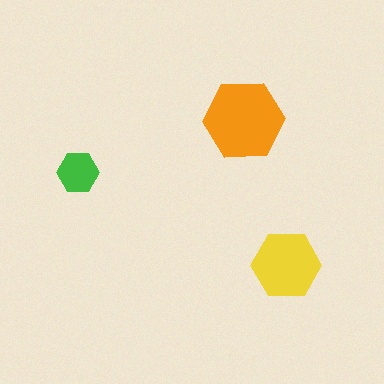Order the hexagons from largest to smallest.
the orange one, the yellow one, the green one.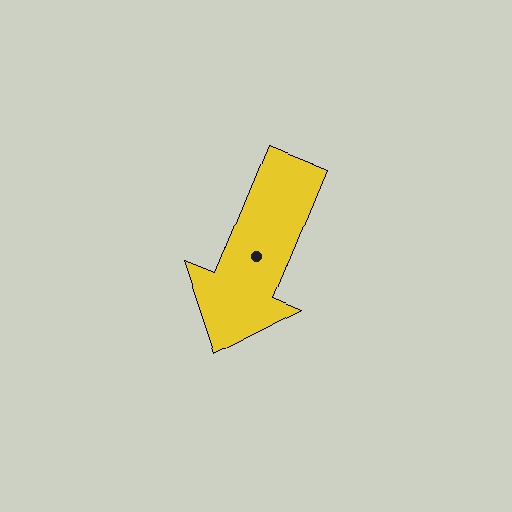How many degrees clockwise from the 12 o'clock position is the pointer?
Approximately 202 degrees.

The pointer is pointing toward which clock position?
Roughly 7 o'clock.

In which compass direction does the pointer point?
South.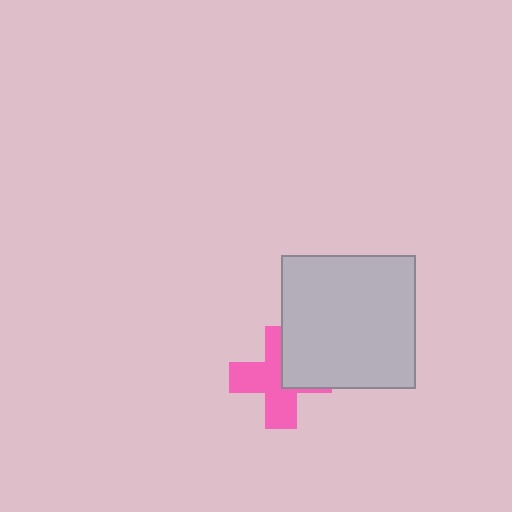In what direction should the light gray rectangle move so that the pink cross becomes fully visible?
The light gray rectangle should move toward the upper-right. That is the shortest direction to clear the overlap and leave the pink cross fully visible.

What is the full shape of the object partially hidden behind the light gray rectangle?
The partially hidden object is a pink cross.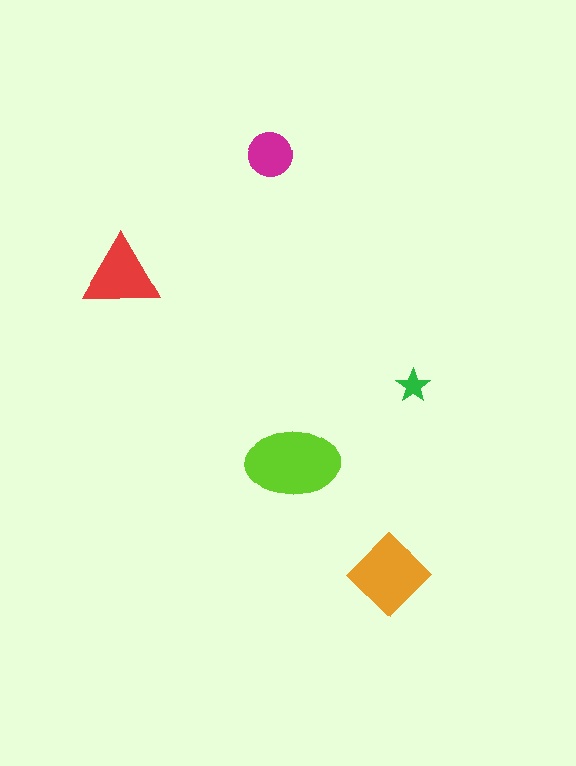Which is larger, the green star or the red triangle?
The red triangle.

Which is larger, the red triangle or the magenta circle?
The red triangle.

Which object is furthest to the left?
The red triangle is leftmost.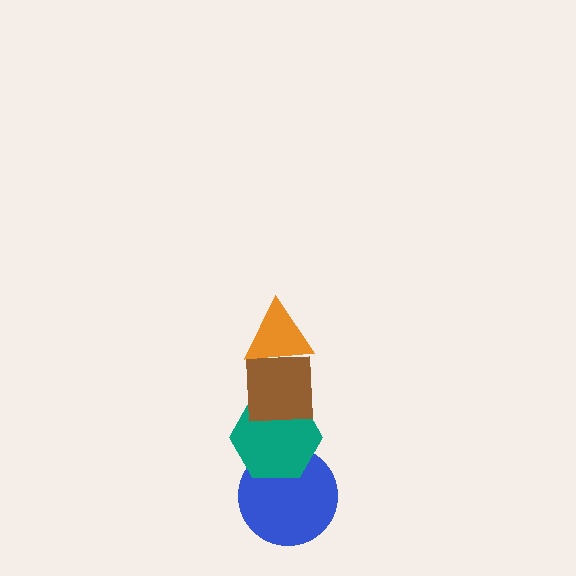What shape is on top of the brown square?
The orange triangle is on top of the brown square.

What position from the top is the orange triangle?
The orange triangle is 1st from the top.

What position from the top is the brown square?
The brown square is 2nd from the top.